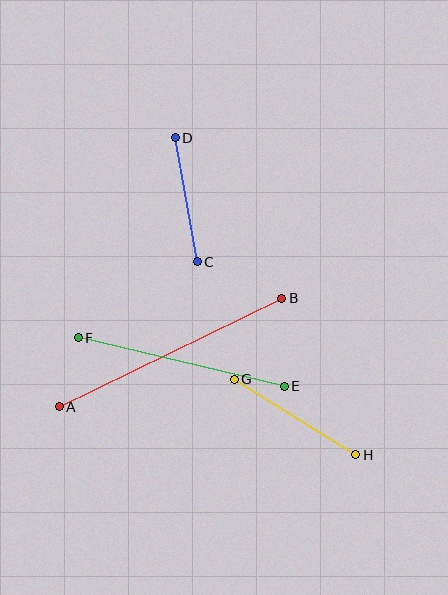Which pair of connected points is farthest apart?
Points A and B are farthest apart.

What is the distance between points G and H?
The distance is approximately 143 pixels.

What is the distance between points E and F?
The distance is approximately 212 pixels.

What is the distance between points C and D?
The distance is approximately 126 pixels.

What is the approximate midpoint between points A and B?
The midpoint is at approximately (170, 352) pixels.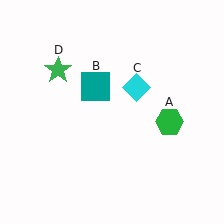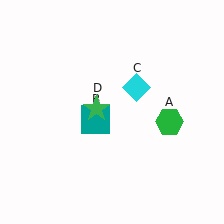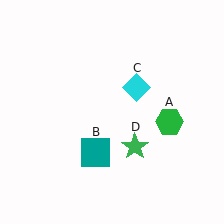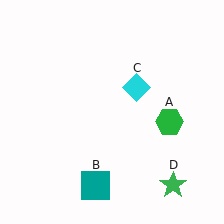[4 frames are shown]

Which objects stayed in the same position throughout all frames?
Green hexagon (object A) and cyan diamond (object C) remained stationary.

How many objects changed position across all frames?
2 objects changed position: teal square (object B), green star (object D).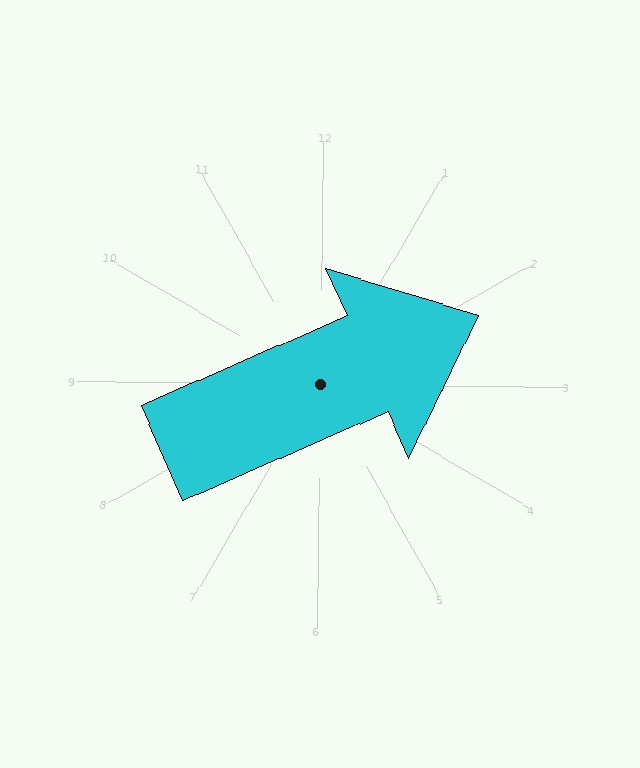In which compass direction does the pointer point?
Northeast.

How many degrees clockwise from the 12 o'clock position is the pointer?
Approximately 66 degrees.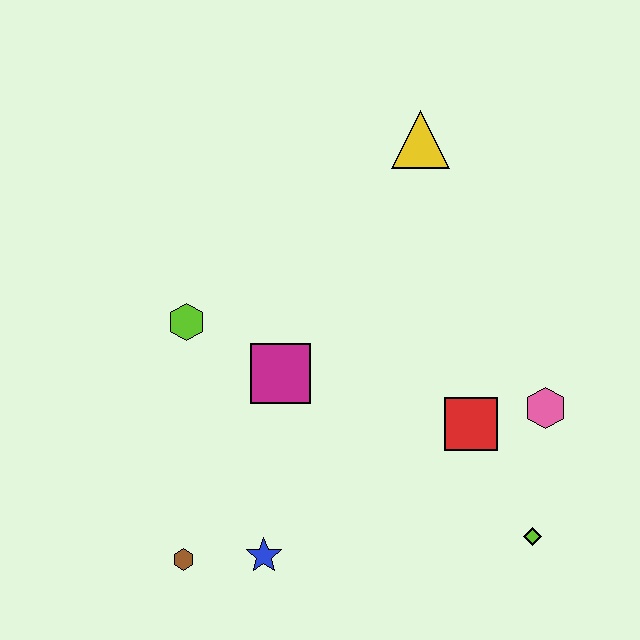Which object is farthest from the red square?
The brown hexagon is farthest from the red square.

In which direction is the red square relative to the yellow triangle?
The red square is below the yellow triangle.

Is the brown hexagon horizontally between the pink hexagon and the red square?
No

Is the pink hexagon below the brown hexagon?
No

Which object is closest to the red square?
The pink hexagon is closest to the red square.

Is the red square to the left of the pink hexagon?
Yes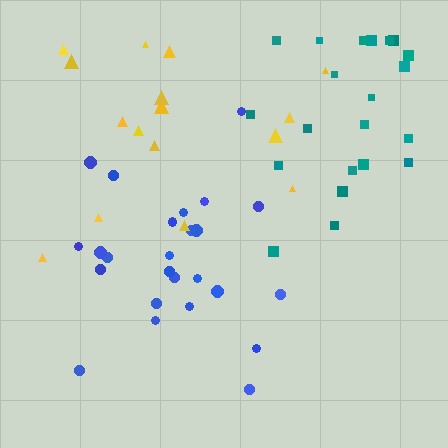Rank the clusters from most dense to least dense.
blue, teal, yellow.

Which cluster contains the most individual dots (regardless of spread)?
Blue (26).